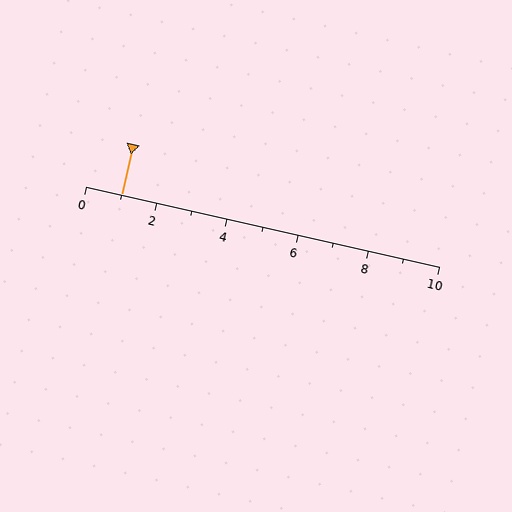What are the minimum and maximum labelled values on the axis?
The axis runs from 0 to 10.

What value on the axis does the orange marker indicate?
The marker indicates approximately 1.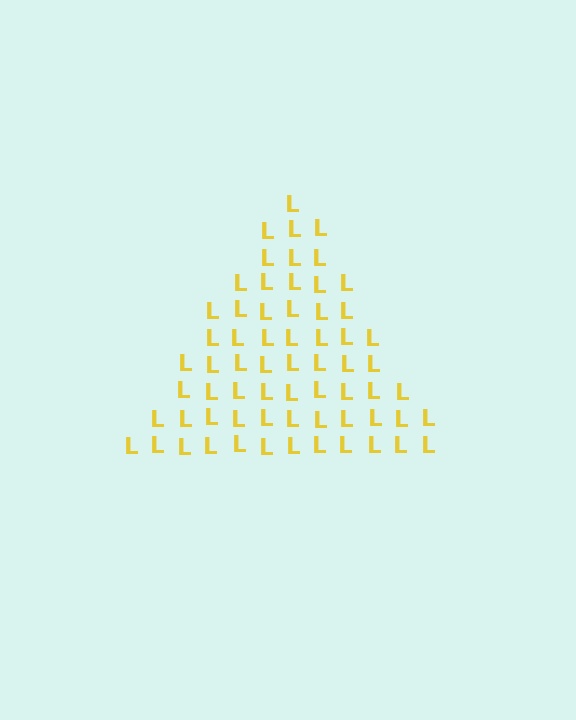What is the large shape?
The large shape is a triangle.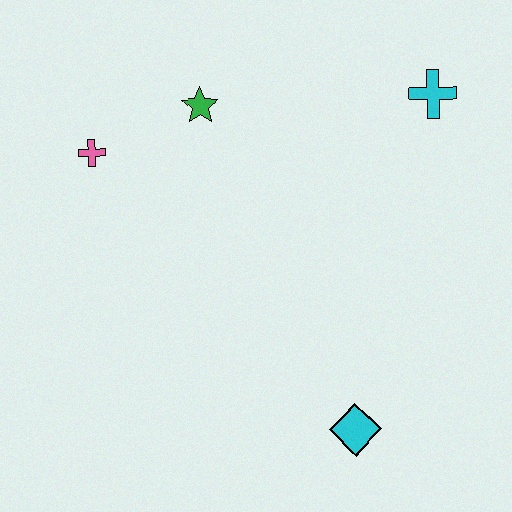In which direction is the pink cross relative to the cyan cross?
The pink cross is to the left of the cyan cross.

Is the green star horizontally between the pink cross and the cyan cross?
Yes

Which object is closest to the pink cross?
The green star is closest to the pink cross.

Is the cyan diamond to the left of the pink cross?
No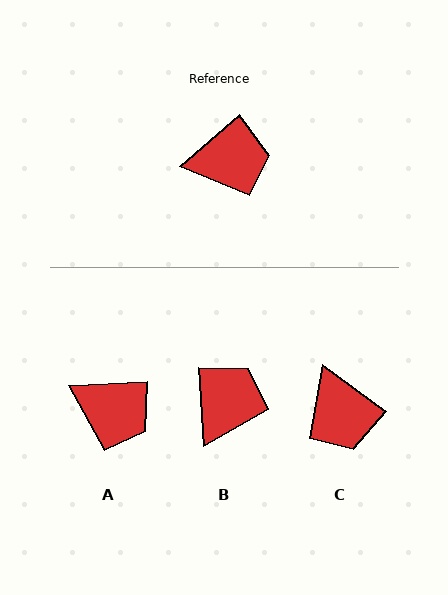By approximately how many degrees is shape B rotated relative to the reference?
Approximately 52 degrees counter-clockwise.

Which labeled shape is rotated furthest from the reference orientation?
C, about 78 degrees away.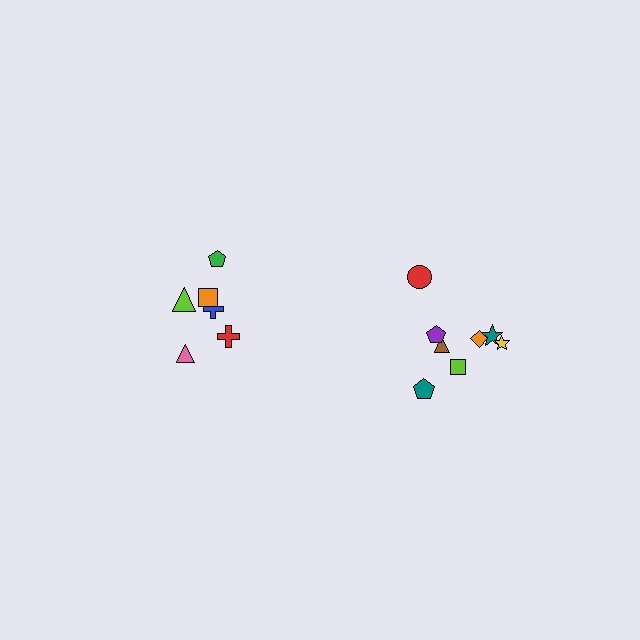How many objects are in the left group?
There are 6 objects.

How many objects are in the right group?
There are 8 objects.